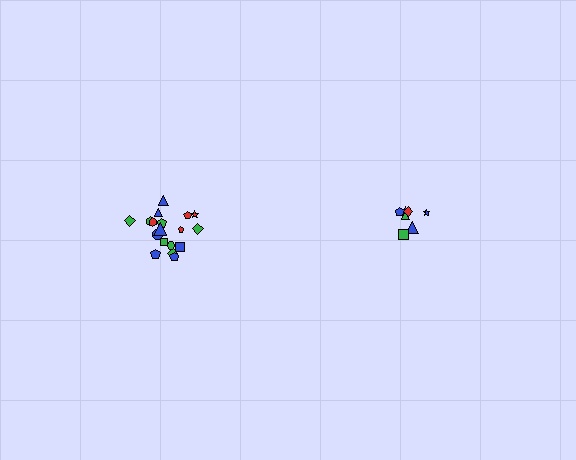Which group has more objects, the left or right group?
The left group.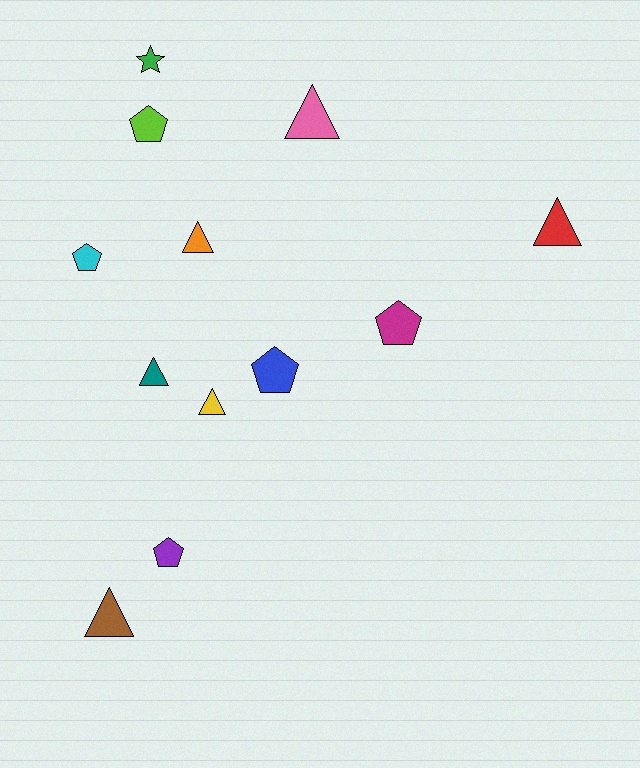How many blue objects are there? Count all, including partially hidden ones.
There is 1 blue object.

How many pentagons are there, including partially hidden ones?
There are 5 pentagons.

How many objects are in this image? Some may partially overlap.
There are 12 objects.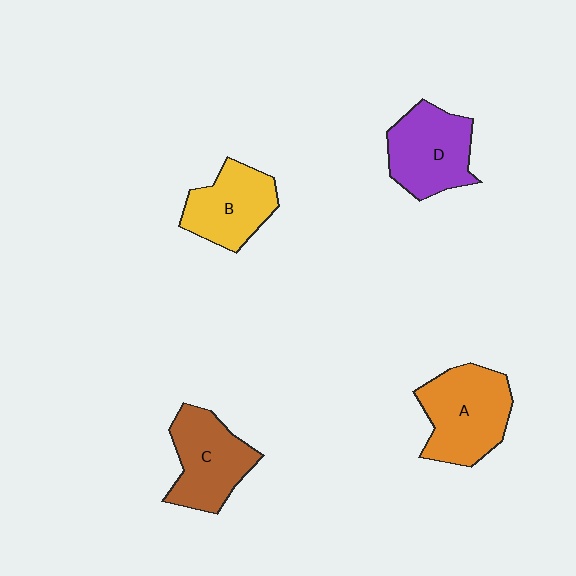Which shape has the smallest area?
Shape B (yellow).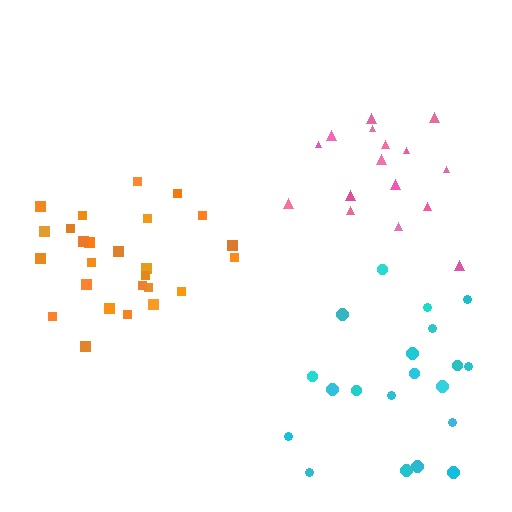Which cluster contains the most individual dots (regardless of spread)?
Orange (26).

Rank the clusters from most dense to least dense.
orange, pink, cyan.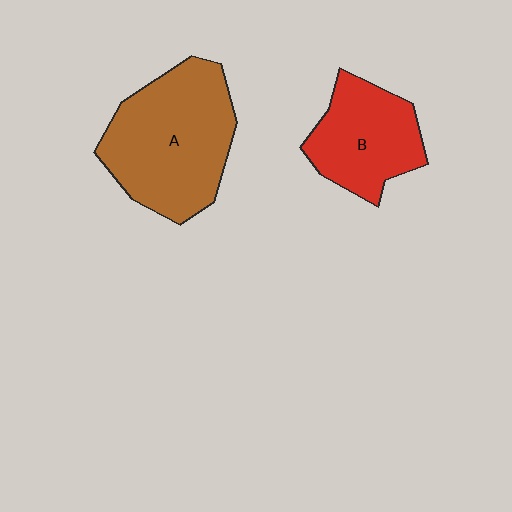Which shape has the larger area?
Shape A (brown).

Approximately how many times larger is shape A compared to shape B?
Approximately 1.5 times.